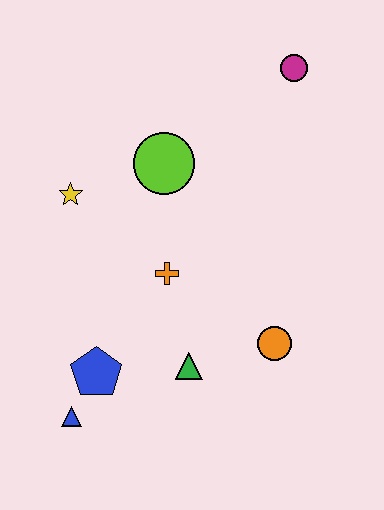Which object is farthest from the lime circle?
The blue triangle is farthest from the lime circle.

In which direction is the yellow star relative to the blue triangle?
The yellow star is above the blue triangle.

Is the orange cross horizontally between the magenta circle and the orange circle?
No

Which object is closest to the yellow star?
The lime circle is closest to the yellow star.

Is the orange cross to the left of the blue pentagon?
No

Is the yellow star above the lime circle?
No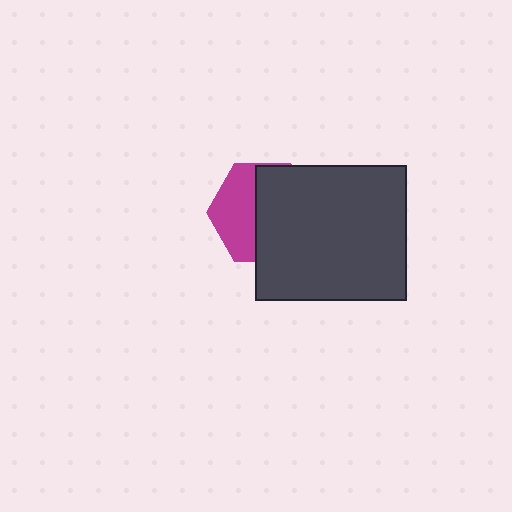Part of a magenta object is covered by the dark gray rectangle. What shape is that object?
It is a hexagon.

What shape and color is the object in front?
The object in front is a dark gray rectangle.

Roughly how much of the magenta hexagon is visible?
A small part of it is visible (roughly 43%).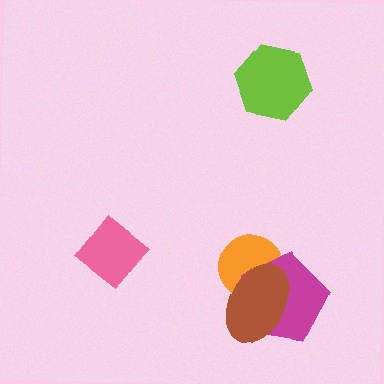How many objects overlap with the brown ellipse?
2 objects overlap with the brown ellipse.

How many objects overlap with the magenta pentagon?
2 objects overlap with the magenta pentagon.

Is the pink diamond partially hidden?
No, no other shape covers it.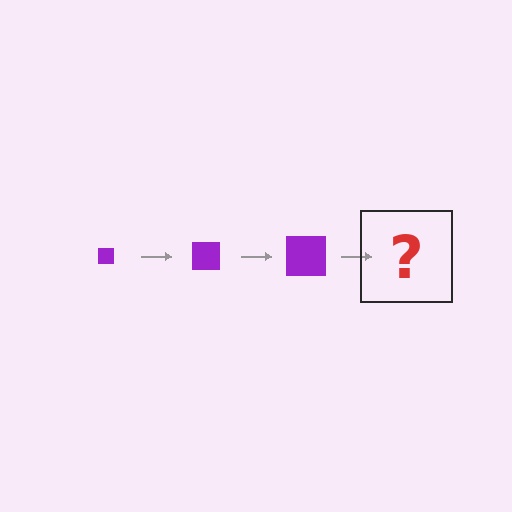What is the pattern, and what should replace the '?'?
The pattern is that the square gets progressively larger each step. The '?' should be a purple square, larger than the previous one.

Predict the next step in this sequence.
The next step is a purple square, larger than the previous one.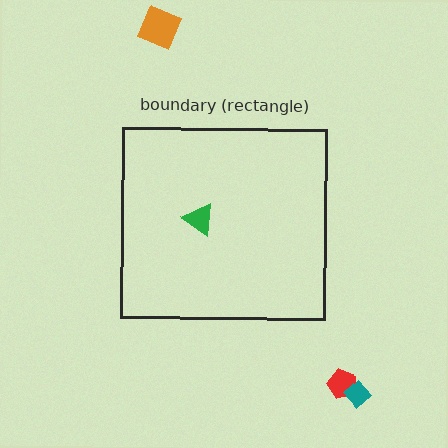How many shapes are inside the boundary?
1 inside, 3 outside.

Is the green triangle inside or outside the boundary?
Inside.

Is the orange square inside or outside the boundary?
Outside.